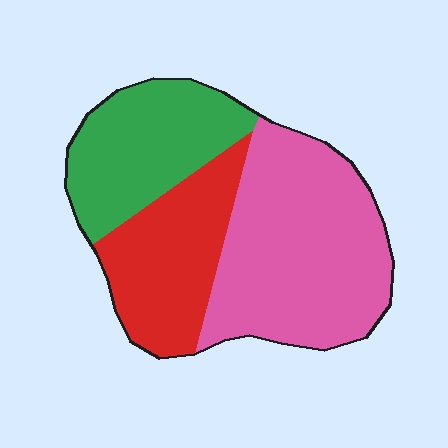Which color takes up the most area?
Pink, at roughly 45%.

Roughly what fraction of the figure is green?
Green covers about 25% of the figure.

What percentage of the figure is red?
Red covers 26% of the figure.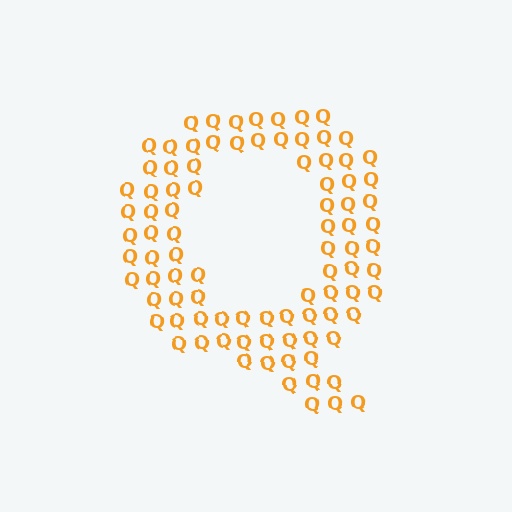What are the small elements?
The small elements are letter Q's.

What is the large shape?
The large shape is the letter Q.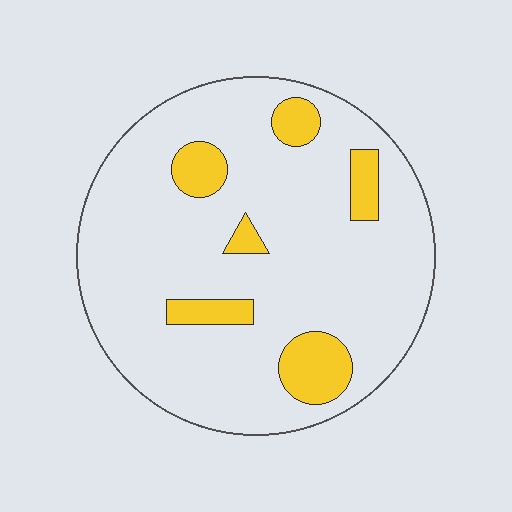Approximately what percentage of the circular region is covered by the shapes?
Approximately 15%.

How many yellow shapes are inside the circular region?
6.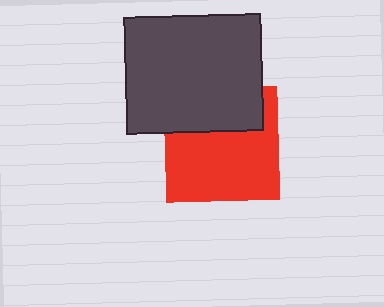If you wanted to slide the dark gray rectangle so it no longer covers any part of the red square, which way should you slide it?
Slide it up — that is the most direct way to separate the two shapes.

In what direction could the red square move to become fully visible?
The red square could move down. That would shift it out from behind the dark gray rectangle entirely.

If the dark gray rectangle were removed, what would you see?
You would see the complete red square.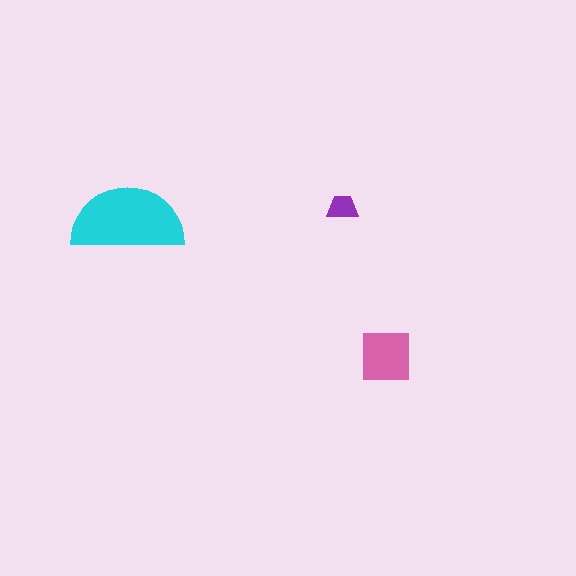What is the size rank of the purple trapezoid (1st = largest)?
3rd.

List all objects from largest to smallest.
The cyan semicircle, the pink square, the purple trapezoid.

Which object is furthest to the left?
The cyan semicircle is leftmost.